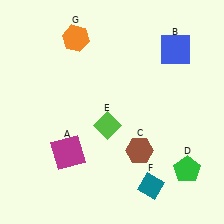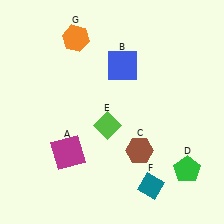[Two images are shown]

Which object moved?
The blue square (B) moved left.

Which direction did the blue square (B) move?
The blue square (B) moved left.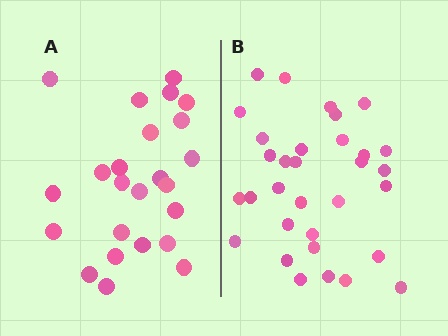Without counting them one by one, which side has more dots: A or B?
Region B (the right region) has more dots.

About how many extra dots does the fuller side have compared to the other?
Region B has roughly 8 or so more dots than region A.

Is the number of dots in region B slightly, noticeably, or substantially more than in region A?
Region B has noticeably more, but not dramatically so. The ratio is roughly 1.3 to 1.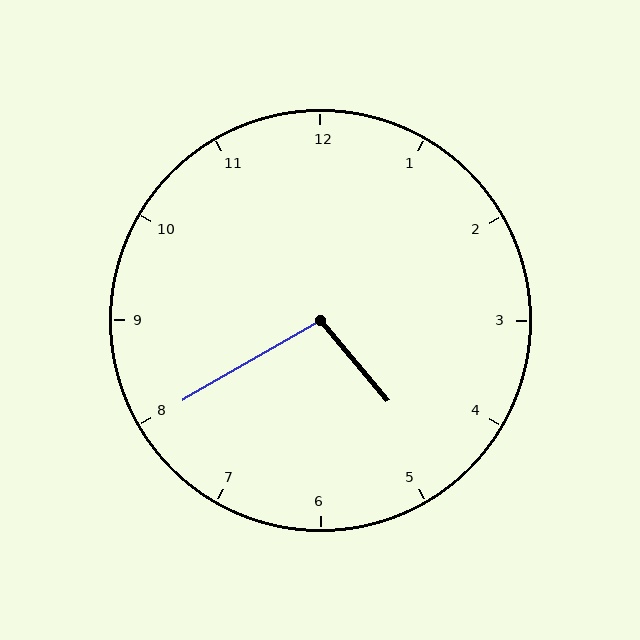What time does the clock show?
4:40.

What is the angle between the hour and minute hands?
Approximately 100 degrees.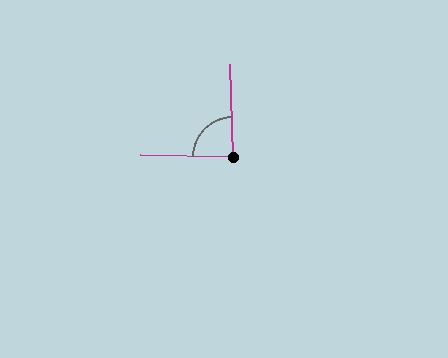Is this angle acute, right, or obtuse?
It is approximately a right angle.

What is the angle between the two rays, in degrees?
Approximately 87 degrees.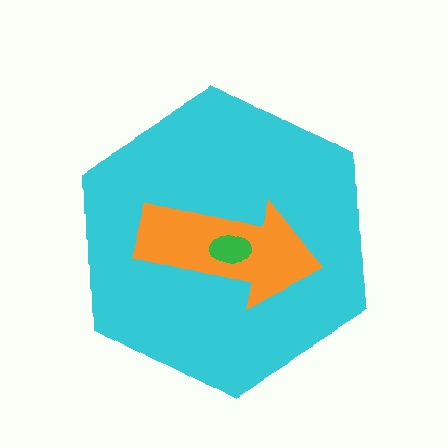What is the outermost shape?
The cyan hexagon.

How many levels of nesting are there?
3.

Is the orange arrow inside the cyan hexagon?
Yes.